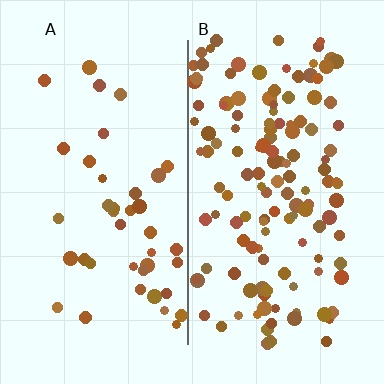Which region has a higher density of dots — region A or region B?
B (the right).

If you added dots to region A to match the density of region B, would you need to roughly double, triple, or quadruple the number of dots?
Approximately triple.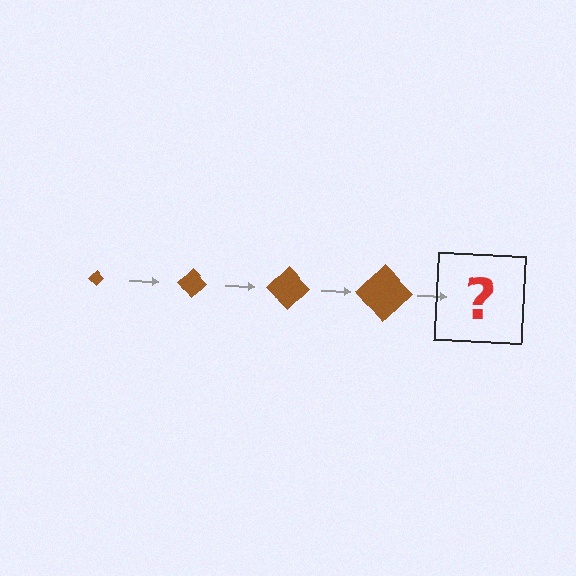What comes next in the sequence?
The next element should be a brown diamond, larger than the previous one.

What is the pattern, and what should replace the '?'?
The pattern is that the diamond gets progressively larger each step. The '?' should be a brown diamond, larger than the previous one.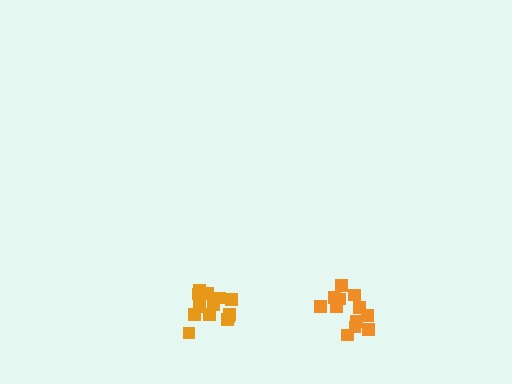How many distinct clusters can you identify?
There are 2 distinct clusters.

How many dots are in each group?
Group 1: 13 dots, Group 2: 13 dots (26 total).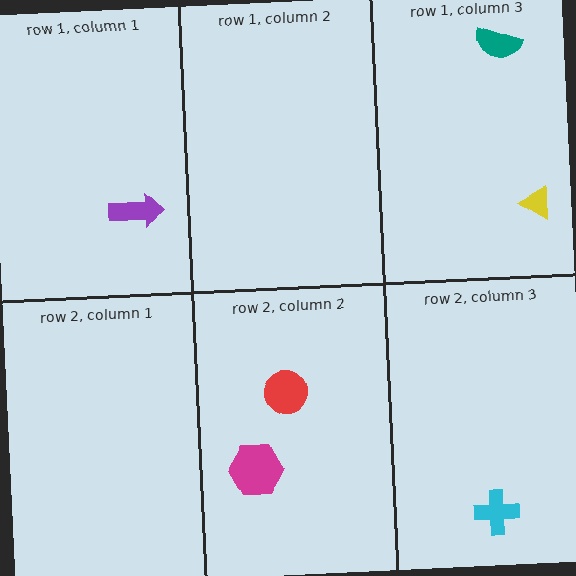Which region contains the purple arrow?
The row 1, column 1 region.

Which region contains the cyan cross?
The row 2, column 3 region.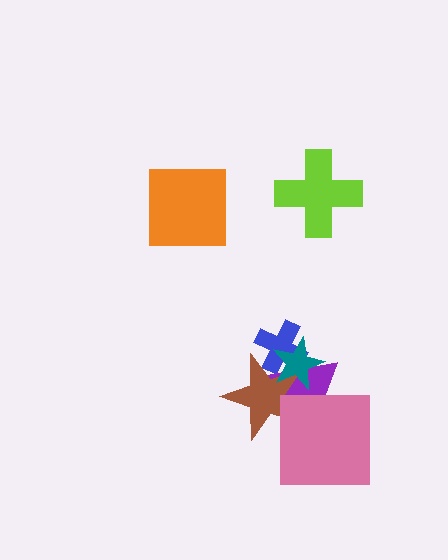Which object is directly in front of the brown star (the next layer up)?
The teal star is directly in front of the brown star.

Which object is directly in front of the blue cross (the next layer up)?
The purple triangle is directly in front of the blue cross.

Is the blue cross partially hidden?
Yes, it is partially covered by another shape.